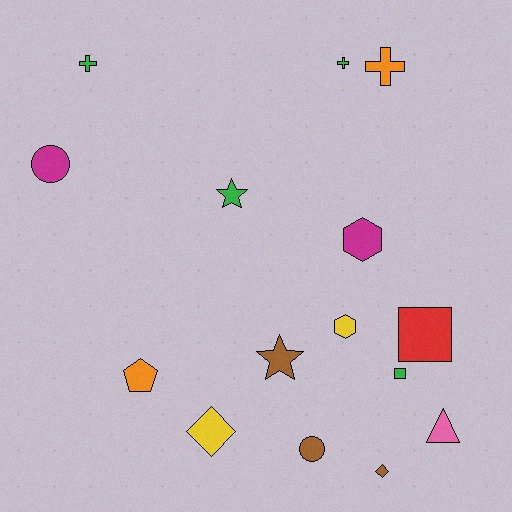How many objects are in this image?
There are 15 objects.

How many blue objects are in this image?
There are no blue objects.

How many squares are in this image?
There are 2 squares.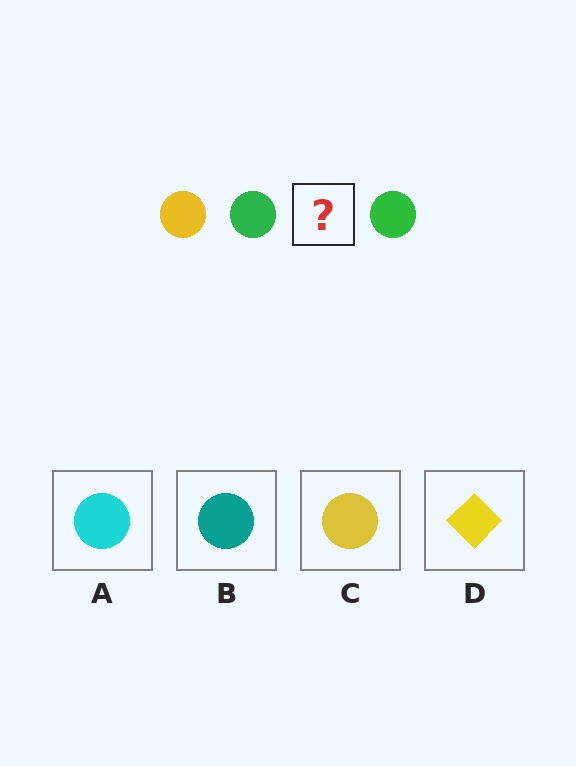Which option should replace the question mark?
Option C.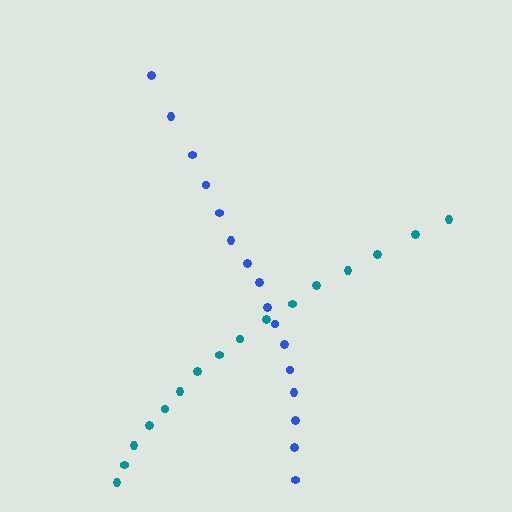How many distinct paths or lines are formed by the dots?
There are 2 distinct paths.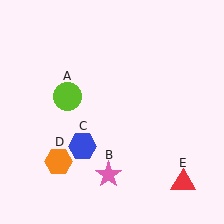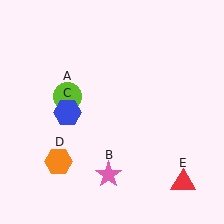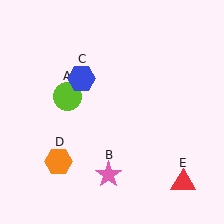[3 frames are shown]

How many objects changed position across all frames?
1 object changed position: blue hexagon (object C).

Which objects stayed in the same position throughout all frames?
Lime circle (object A) and pink star (object B) and orange hexagon (object D) and red triangle (object E) remained stationary.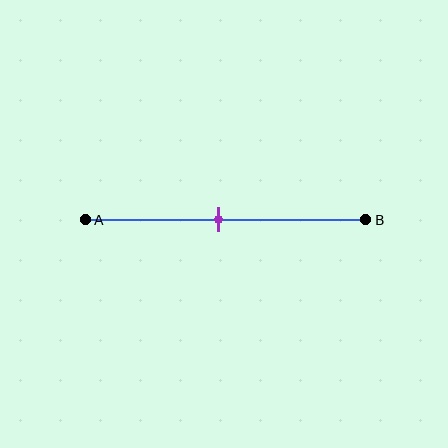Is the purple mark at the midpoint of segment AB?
Yes, the mark is approximately at the midpoint.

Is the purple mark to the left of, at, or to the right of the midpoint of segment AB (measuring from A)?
The purple mark is approximately at the midpoint of segment AB.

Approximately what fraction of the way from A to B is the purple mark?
The purple mark is approximately 50% of the way from A to B.